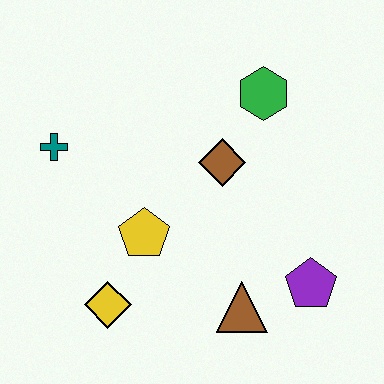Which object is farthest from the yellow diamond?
The green hexagon is farthest from the yellow diamond.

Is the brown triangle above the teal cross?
No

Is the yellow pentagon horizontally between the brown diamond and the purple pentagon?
No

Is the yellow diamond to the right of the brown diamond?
No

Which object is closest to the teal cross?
The yellow pentagon is closest to the teal cross.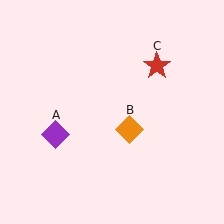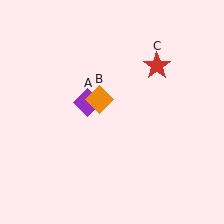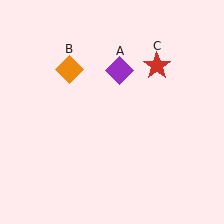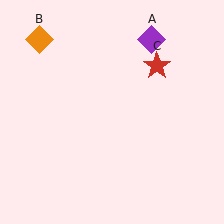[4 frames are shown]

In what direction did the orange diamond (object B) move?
The orange diamond (object B) moved up and to the left.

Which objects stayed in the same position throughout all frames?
Red star (object C) remained stationary.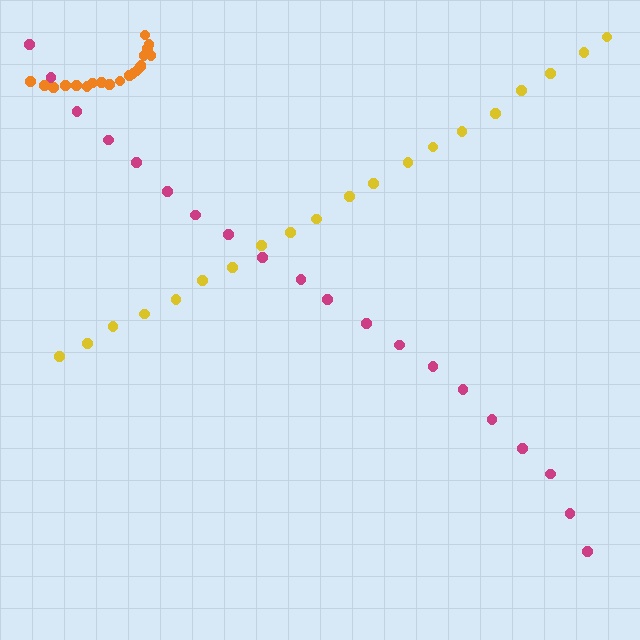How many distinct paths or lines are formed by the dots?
There are 3 distinct paths.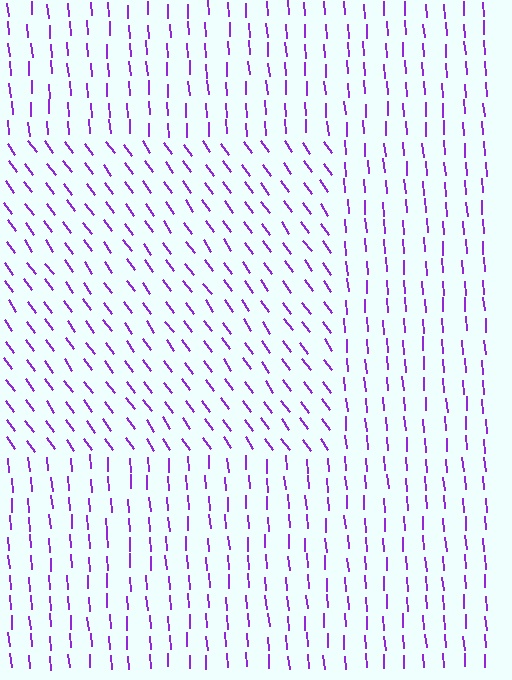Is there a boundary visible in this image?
Yes, there is a texture boundary formed by a change in line orientation.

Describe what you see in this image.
The image is filled with small purple line segments. A rectangle region in the image has lines oriented differently from the surrounding lines, creating a visible texture boundary.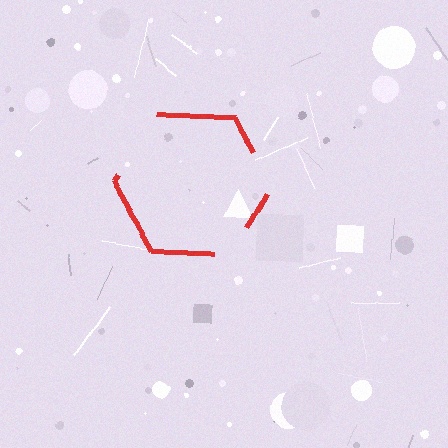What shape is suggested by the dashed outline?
The dashed outline suggests a hexagon.